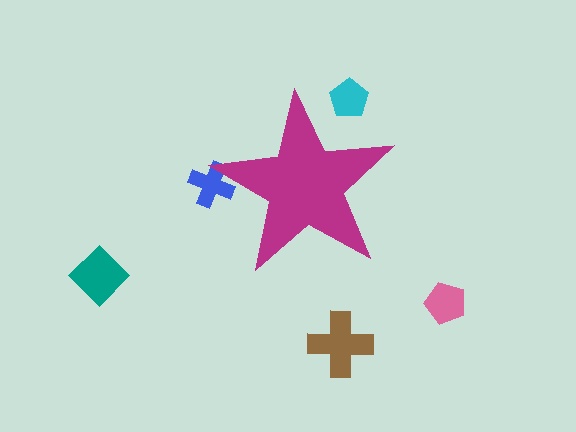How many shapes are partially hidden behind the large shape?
2 shapes are partially hidden.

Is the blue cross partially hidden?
Yes, the blue cross is partially hidden behind the magenta star.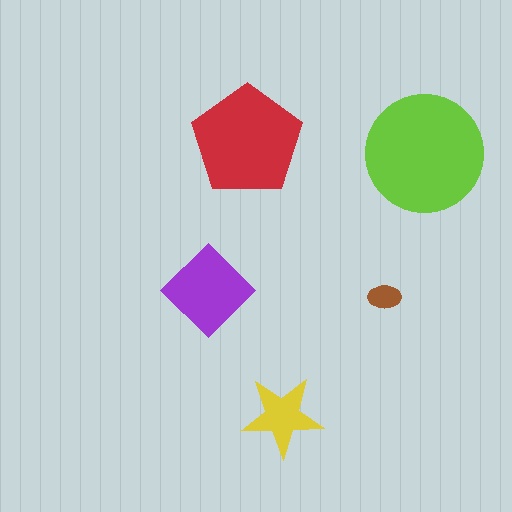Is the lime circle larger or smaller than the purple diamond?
Larger.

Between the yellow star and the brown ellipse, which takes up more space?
The yellow star.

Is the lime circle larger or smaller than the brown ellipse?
Larger.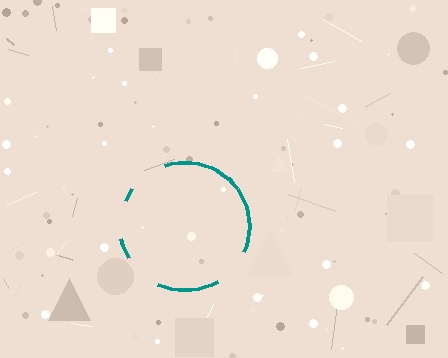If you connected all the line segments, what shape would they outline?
They would outline a circle.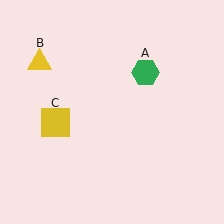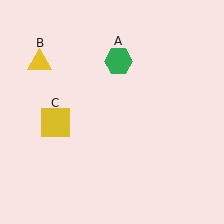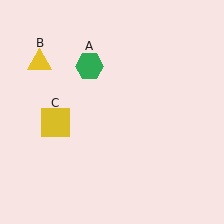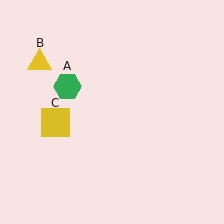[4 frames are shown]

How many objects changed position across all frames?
1 object changed position: green hexagon (object A).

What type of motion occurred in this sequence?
The green hexagon (object A) rotated counterclockwise around the center of the scene.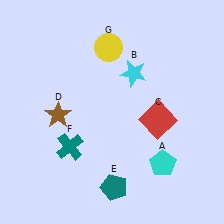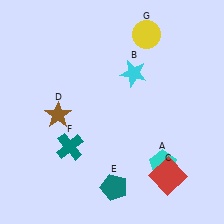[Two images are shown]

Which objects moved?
The objects that moved are: the red square (C), the yellow circle (G).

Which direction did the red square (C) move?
The red square (C) moved down.